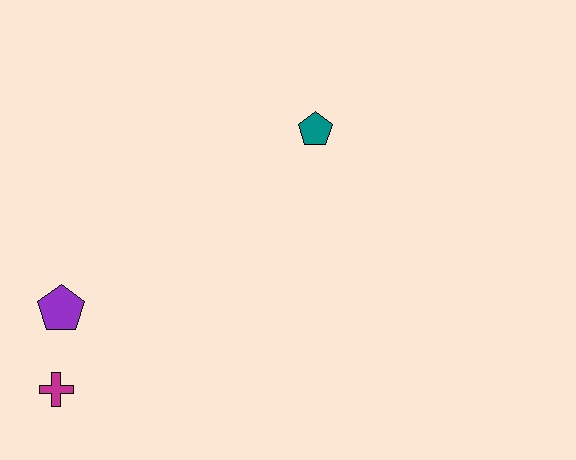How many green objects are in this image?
There are no green objects.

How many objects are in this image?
There are 3 objects.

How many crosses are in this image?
There is 1 cross.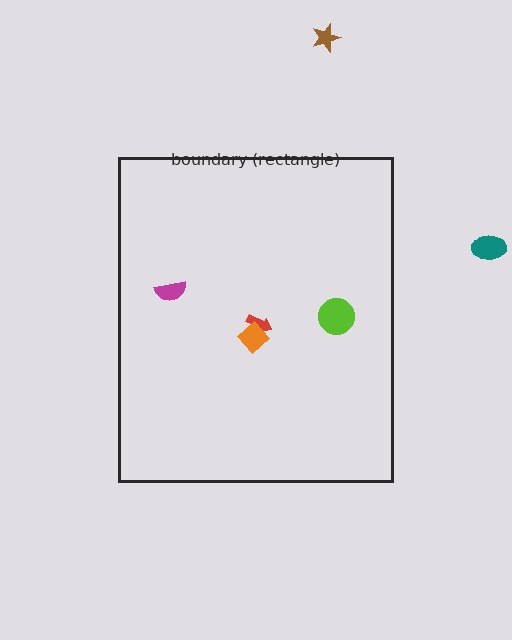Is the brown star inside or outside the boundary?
Outside.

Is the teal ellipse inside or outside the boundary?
Outside.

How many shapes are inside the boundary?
4 inside, 2 outside.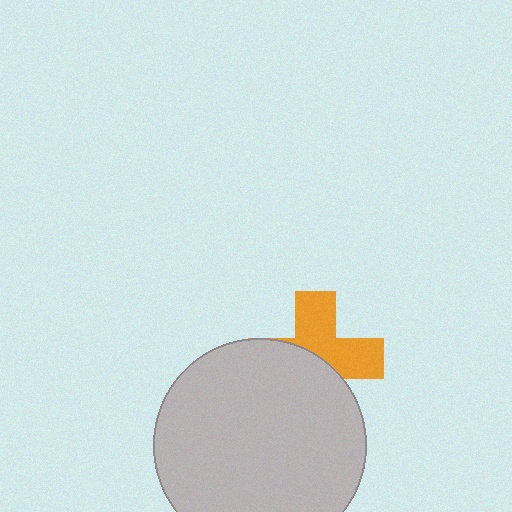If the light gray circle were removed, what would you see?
You would see the complete orange cross.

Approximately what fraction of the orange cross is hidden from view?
Roughly 51% of the orange cross is hidden behind the light gray circle.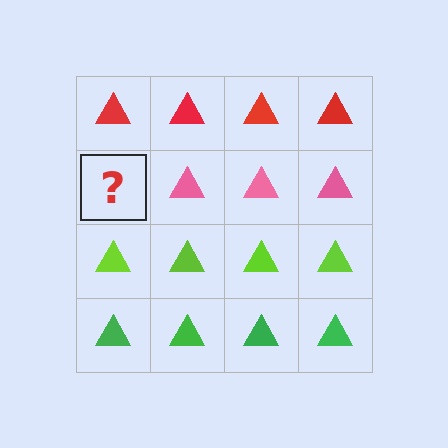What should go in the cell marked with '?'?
The missing cell should contain a pink triangle.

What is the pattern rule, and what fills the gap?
The rule is that each row has a consistent color. The gap should be filled with a pink triangle.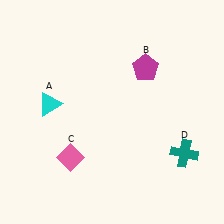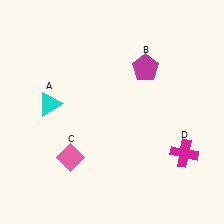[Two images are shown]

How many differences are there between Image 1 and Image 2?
There is 1 difference between the two images.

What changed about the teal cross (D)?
In Image 1, D is teal. In Image 2, it changed to magenta.